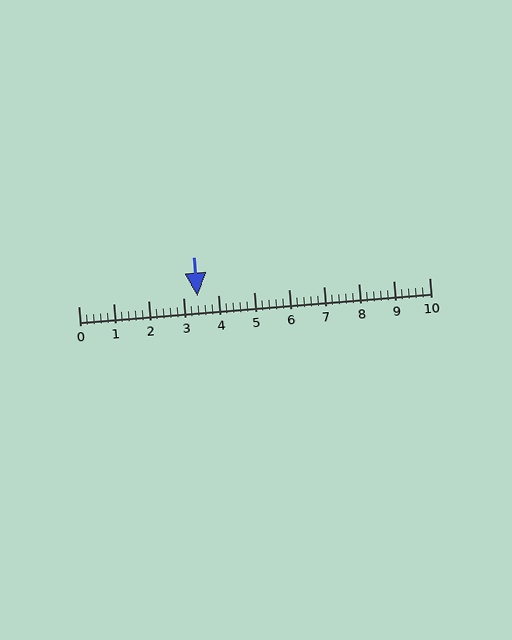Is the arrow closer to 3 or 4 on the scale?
The arrow is closer to 3.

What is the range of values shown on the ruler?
The ruler shows values from 0 to 10.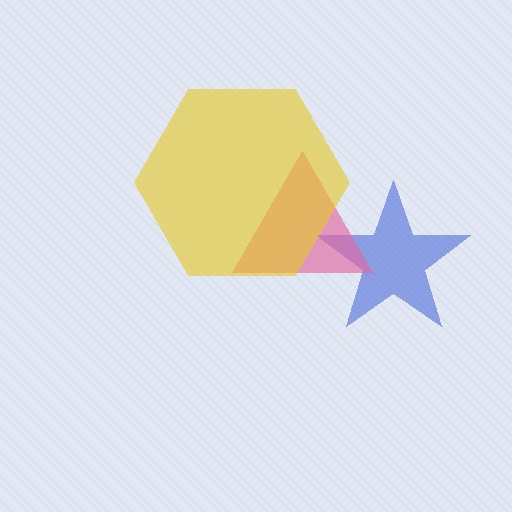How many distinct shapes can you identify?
There are 3 distinct shapes: a blue star, a pink triangle, a yellow hexagon.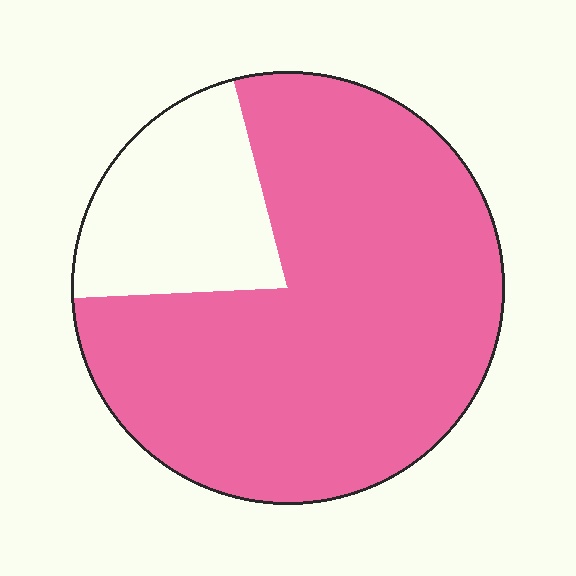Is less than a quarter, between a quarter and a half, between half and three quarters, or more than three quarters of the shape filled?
More than three quarters.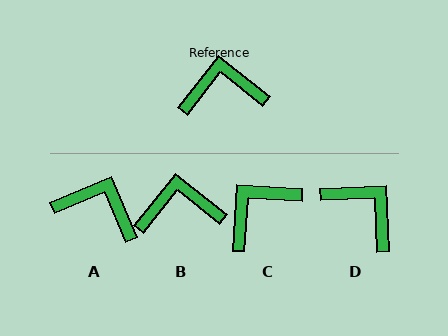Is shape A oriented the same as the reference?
No, it is off by about 29 degrees.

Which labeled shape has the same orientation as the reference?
B.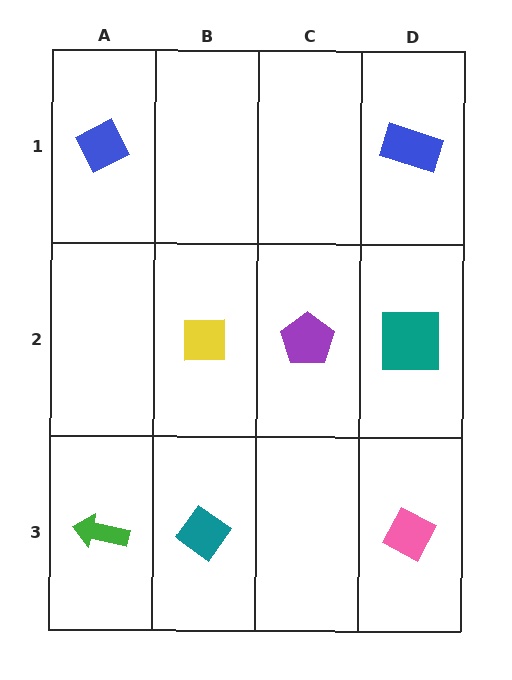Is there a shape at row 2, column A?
No, that cell is empty.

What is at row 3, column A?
A green arrow.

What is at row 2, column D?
A teal square.